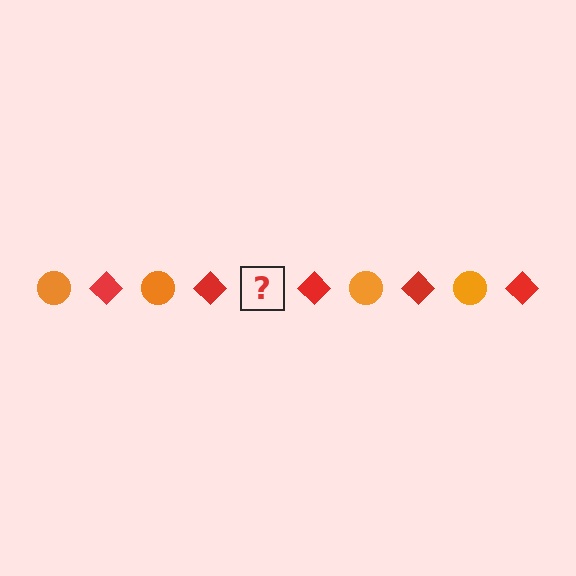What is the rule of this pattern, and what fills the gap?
The rule is that the pattern alternates between orange circle and red diamond. The gap should be filled with an orange circle.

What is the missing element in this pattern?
The missing element is an orange circle.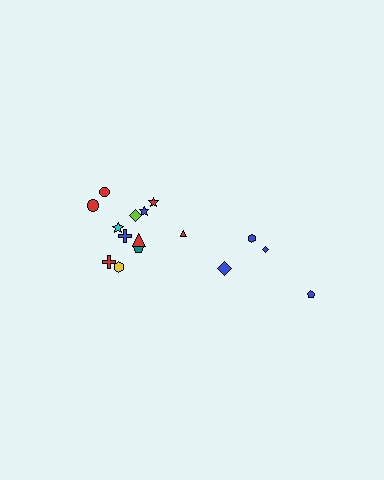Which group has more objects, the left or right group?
The left group.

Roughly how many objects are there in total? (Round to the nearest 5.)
Roughly 15 objects in total.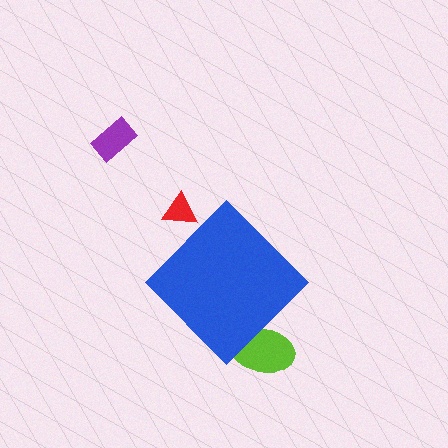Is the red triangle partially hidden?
Yes, the red triangle is partially hidden behind the blue diamond.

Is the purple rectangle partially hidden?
No, the purple rectangle is fully visible.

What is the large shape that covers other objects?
A blue diamond.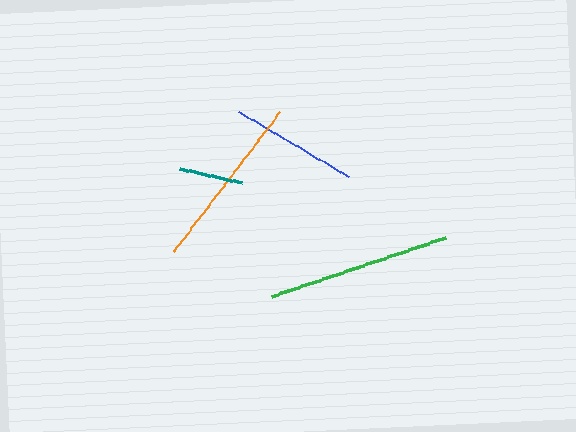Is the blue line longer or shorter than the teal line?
The blue line is longer than the teal line.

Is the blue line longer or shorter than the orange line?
The orange line is longer than the blue line.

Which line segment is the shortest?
The teal line is the shortest at approximately 64 pixels.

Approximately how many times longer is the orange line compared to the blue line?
The orange line is approximately 1.4 times the length of the blue line.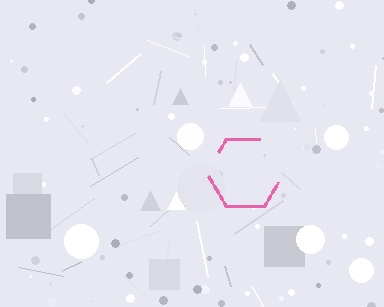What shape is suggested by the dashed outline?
The dashed outline suggests a hexagon.